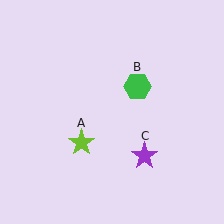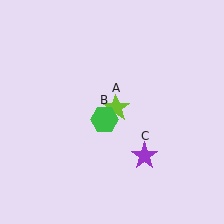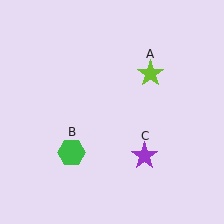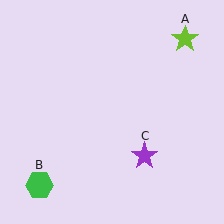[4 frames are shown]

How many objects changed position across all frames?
2 objects changed position: lime star (object A), green hexagon (object B).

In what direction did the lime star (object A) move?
The lime star (object A) moved up and to the right.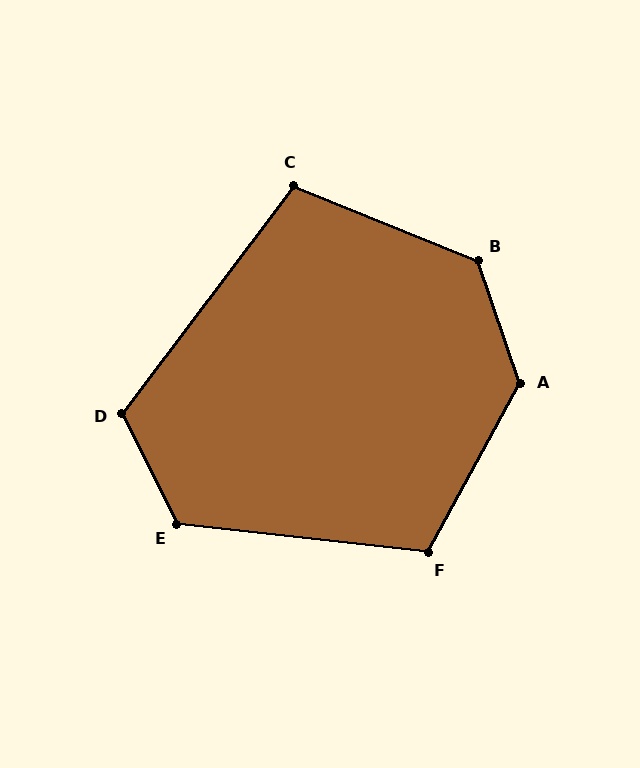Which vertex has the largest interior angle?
A, at approximately 132 degrees.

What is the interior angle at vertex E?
Approximately 123 degrees (obtuse).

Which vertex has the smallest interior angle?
C, at approximately 105 degrees.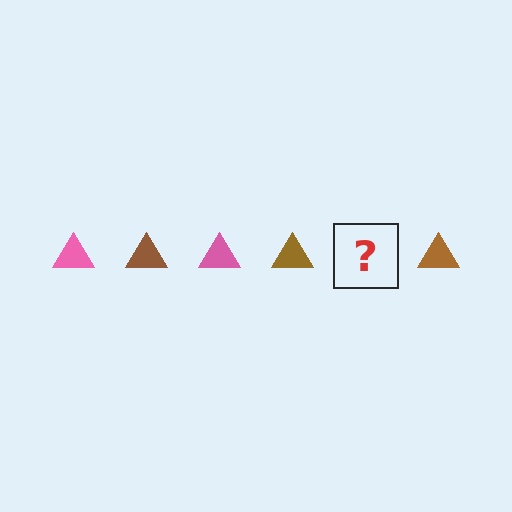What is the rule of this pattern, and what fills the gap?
The rule is that the pattern cycles through pink, brown triangles. The gap should be filled with a pink triangle.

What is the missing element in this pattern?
The missing element is a pink triangle.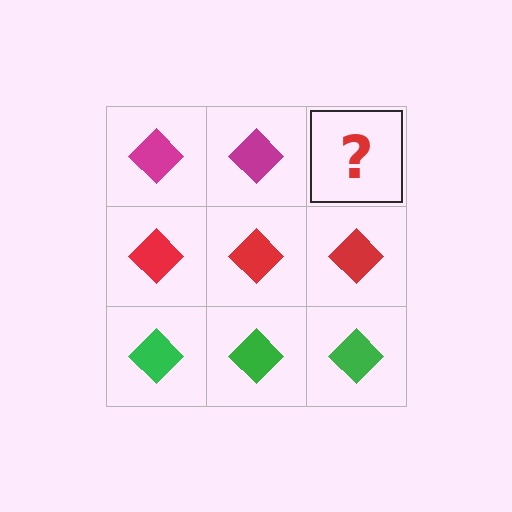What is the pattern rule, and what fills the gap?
The rule is that each row has a consistent color. The gap should be filled with a magenta diamond.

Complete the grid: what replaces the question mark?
The question mark should be replaced with a magenta diamond.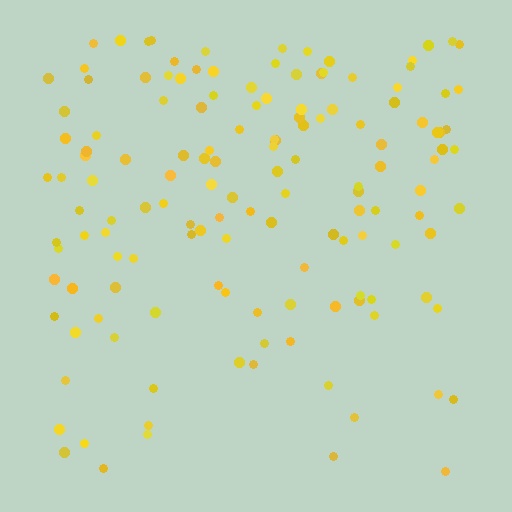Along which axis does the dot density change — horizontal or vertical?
Vertical.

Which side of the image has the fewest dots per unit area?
The bottom.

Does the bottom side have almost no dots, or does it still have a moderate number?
Still a moderate number, just noticeably fewer than the top.